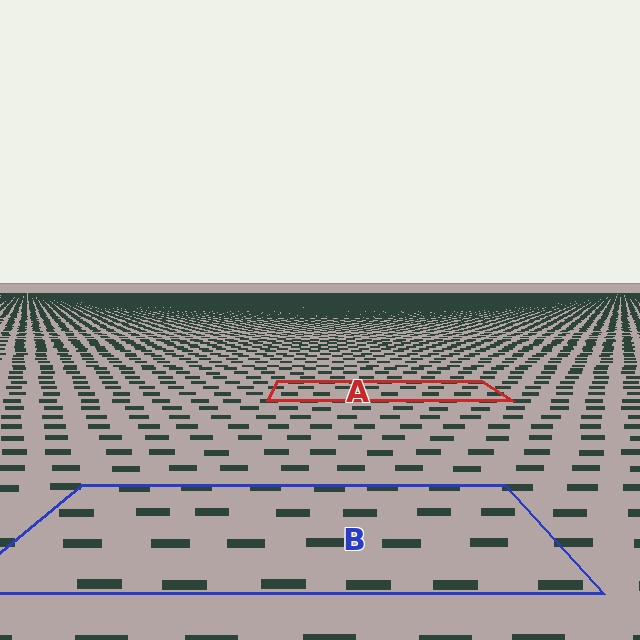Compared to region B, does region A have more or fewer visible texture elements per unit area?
Region A has more texture elements per unit area — they are packed more densely because it is farther away.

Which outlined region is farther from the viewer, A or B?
Region A is farther from the viewer — the texture elements inside it appear smaller and more densely packed.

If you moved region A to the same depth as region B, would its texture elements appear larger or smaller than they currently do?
They would appear larger. At a closer depth, the same texture elements are projected at a bigger on-screen size.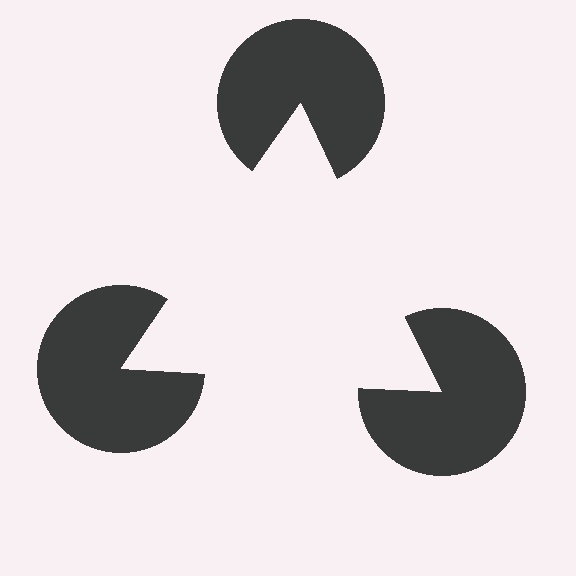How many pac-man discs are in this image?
There are 3 — one at each vertex of the illusory triangle.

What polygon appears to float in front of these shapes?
An illusory triangle — its edges are inferred from the aligned wedge cuts in the pac-man discs, not physically drawn.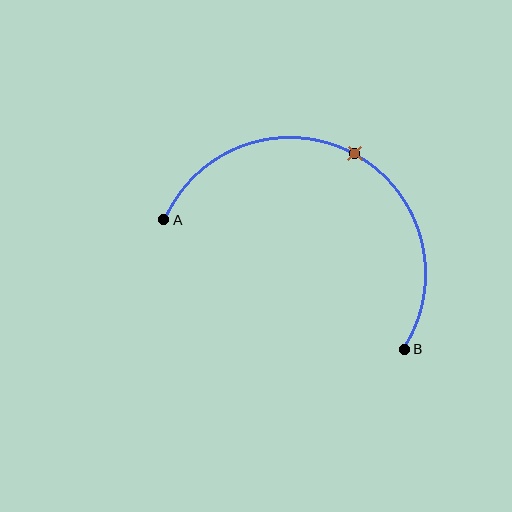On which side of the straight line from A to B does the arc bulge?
The arc bulges above the straight line connecting A and B.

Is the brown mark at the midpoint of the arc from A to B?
Yes. The brown mark lies on the arc at equal arc-length from both A and B — it is the arc midpoint.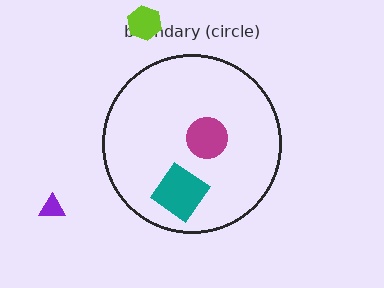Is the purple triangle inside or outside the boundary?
Outside.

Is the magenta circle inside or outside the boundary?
Inside.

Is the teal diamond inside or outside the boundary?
Inside.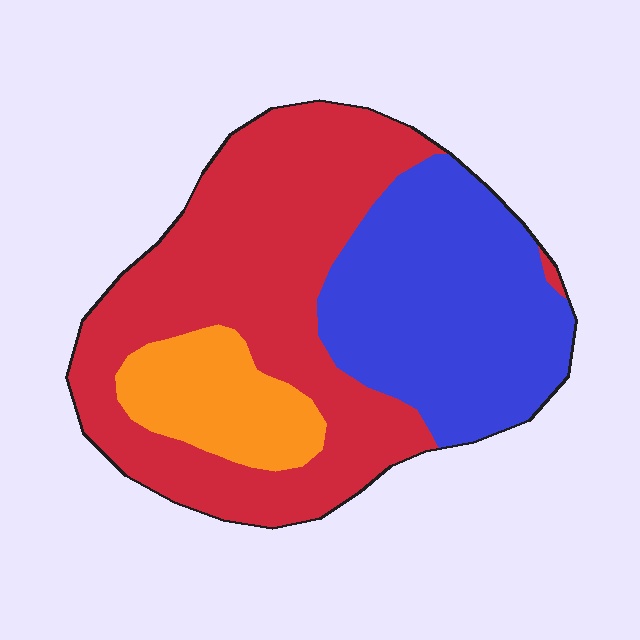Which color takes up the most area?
Red, at roughly 50%.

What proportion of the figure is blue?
Blue takes up about one third (1/3) of the figure.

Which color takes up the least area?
Orange, at roughly 15%.